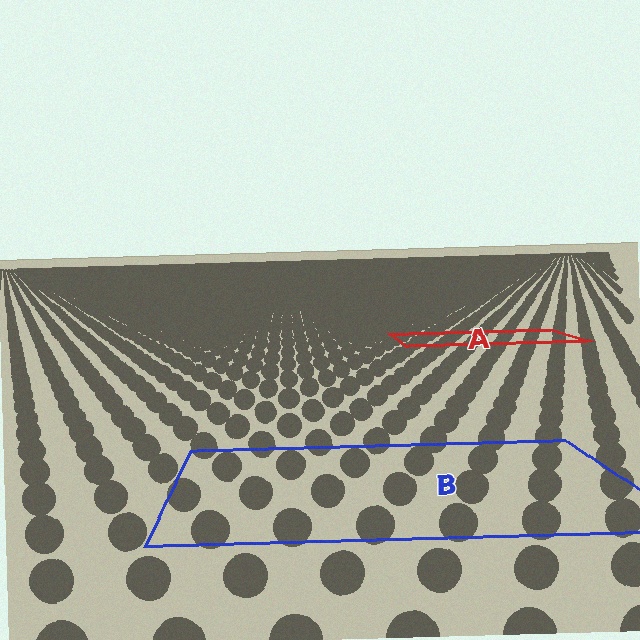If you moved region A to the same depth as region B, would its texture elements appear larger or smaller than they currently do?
They would appear larger. At a closer depth, the same texture elements are projected at a bigger on-screen size.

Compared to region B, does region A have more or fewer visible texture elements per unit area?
Region A has more texture elements per unit area — they are packed more densely because it is farther away.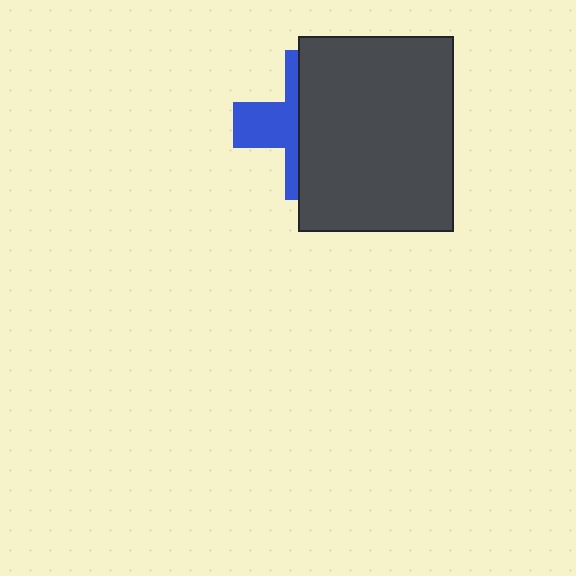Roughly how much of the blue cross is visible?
A small part of it is visible (roughly 36%).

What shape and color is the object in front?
The object in front is a dark gray rectangle.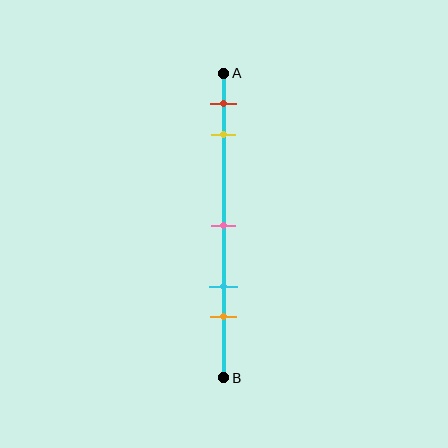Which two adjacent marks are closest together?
The red and yellow marks are the closest adjacent pair.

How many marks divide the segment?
There are 5 marks dividing the segment.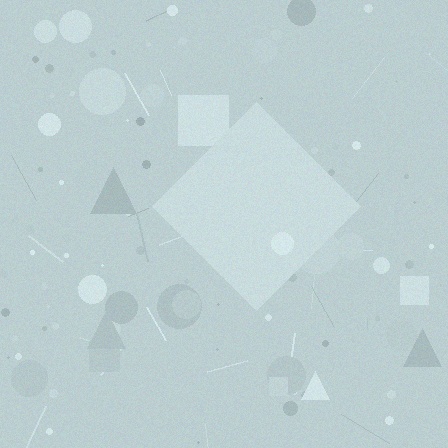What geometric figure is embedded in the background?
A diamond is embedded in the background.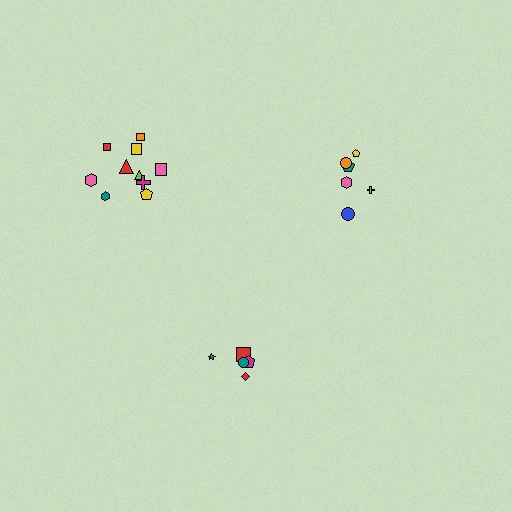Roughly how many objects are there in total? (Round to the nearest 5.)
Roughly 20 objects in total.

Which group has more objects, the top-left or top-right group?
The top-left group.